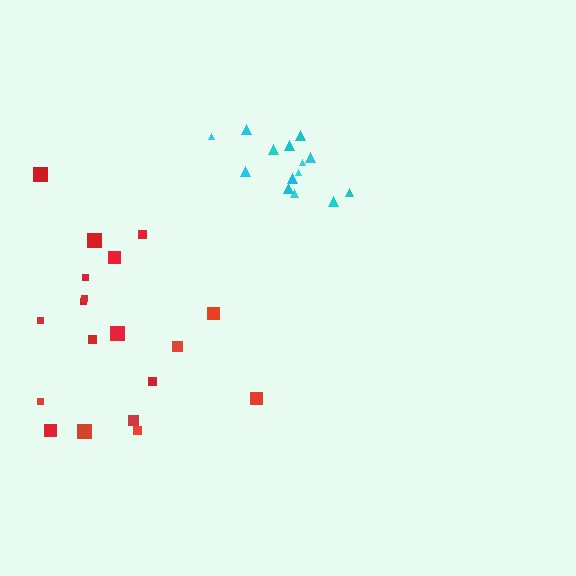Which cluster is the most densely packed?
Cyan.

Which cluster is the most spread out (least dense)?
Red.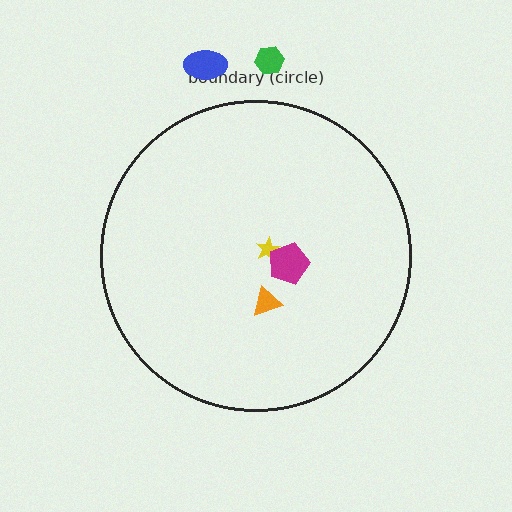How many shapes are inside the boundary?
3 inside, 2 outside.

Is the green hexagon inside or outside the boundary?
Outside.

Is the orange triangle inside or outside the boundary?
Inside.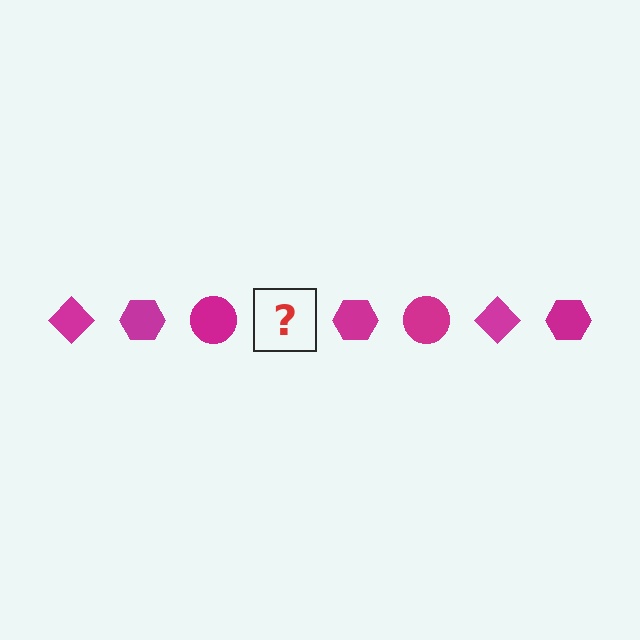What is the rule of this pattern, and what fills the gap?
The rule is that the pattern cycles through diamond, hexagon, circle shapes in magenta. The gap should be filled with a magenta diamond.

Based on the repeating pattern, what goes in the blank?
The blank should be a magenta diamond.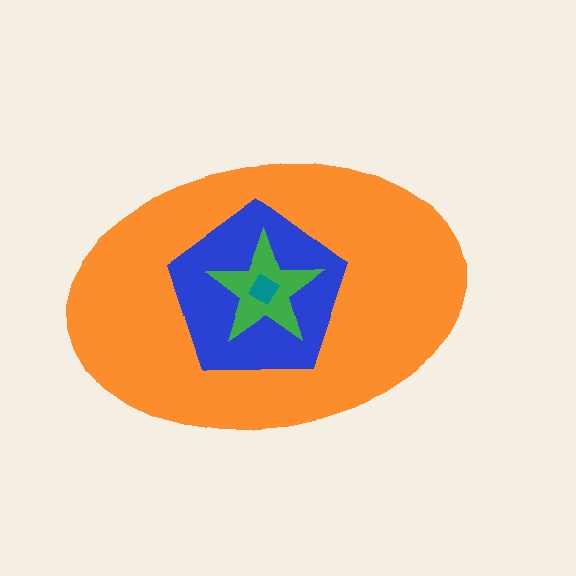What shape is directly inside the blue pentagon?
The green star.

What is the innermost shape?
The teal diamond.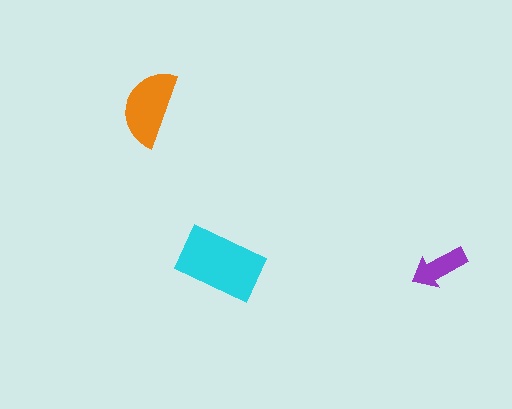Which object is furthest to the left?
The orange semicircle is leftmost.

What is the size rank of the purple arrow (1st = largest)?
3rd.